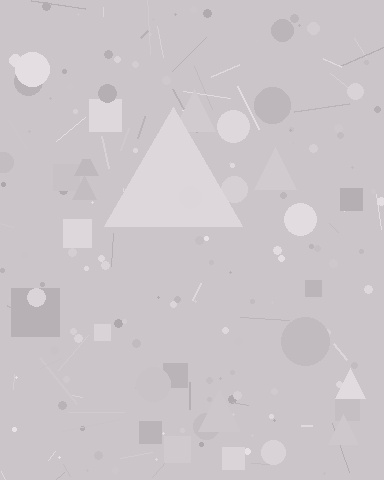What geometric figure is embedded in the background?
A triangle is embedded in the background.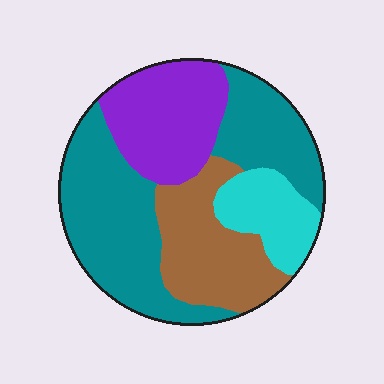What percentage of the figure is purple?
Purple covers 22% of the figure.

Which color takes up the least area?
Cyan, at roughly 15%.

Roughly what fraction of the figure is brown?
Brown takes up less than a quarter of the figure.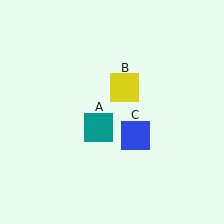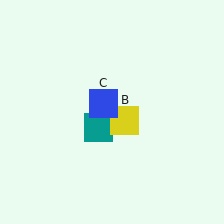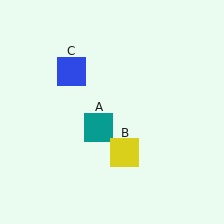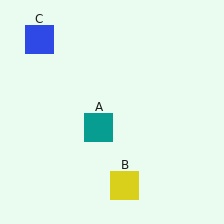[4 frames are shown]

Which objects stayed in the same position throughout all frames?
Teal square (object A) remained stationary.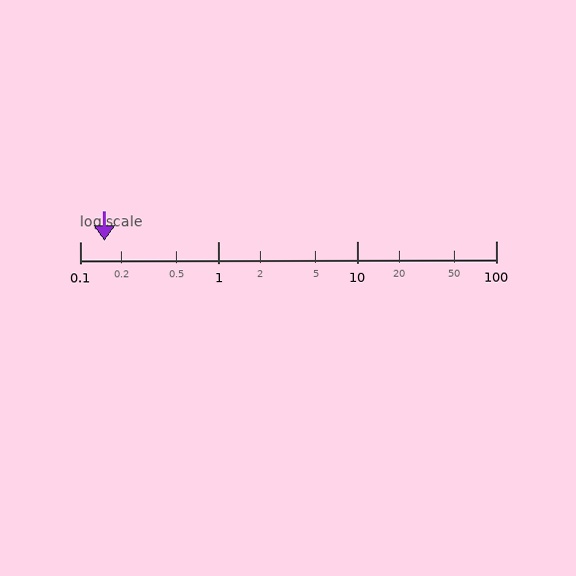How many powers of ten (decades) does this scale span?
The scale spans 3 decades, from 0.1 to 100.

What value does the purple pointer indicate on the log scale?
The pointer indicates approximately 0.15.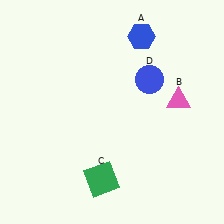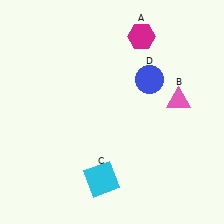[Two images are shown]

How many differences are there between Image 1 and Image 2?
There are 2 differences between the two images.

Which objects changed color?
A changed from blue to magenta. C changed from green to cyan.